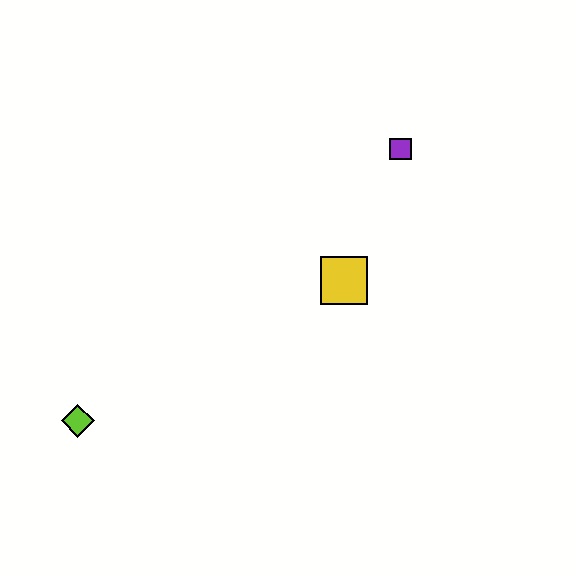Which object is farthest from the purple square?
The lime diamond is farthest from the purple square.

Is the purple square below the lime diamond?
No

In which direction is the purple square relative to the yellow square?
The purple square is above the yellow square.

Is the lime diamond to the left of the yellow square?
Yes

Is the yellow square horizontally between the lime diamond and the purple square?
Yes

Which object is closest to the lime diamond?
The yellow square is closest to the lime diamond.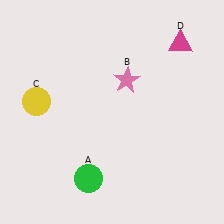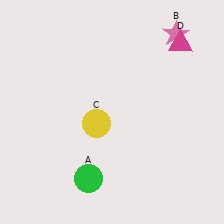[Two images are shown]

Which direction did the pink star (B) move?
The pink star (B) moved right.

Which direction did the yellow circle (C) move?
The yellow circle (C) moved right.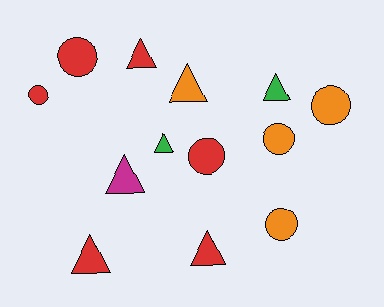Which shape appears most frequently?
Triangle, with 7 objects.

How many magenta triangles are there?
There is 1 magenta triangle.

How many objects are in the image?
There are 13 objects.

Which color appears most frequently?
Red, with 6 objects.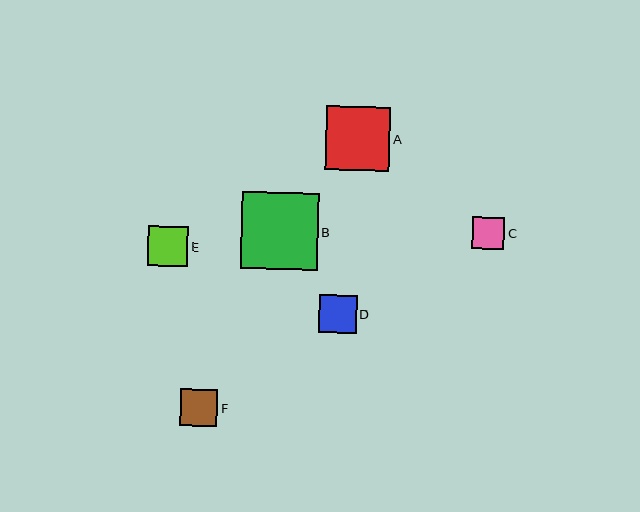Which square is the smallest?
Square C is the smallest with a size of approximately 32 pixels.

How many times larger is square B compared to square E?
Square B is approximately 1.9 times the size of square E.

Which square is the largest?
Square B is the largest with a size of approximately 77 pixels.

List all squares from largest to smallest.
From largest to smallest: B, A, E, D, F, C.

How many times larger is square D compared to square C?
Square D is approximately 1.2 times the size of square C.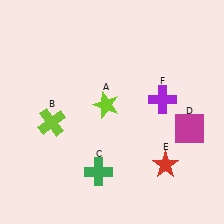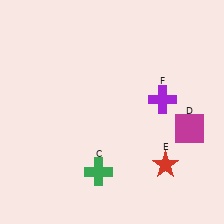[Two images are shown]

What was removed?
The lime cross (B), the lime star (A) were removed in Image 2.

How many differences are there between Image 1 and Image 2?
There are 2 differences between the two images.